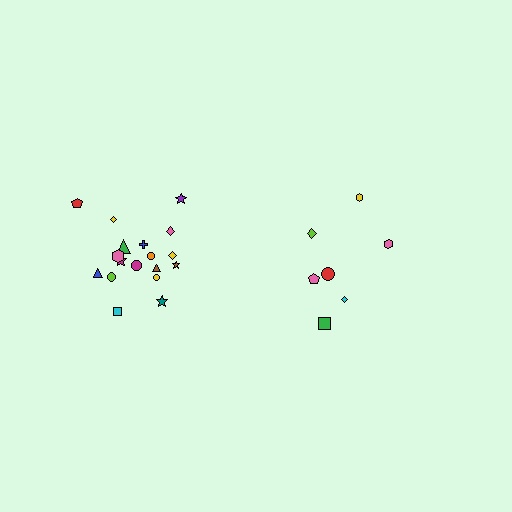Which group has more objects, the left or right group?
The left group.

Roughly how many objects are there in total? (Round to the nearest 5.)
Roughly 25 objects in total.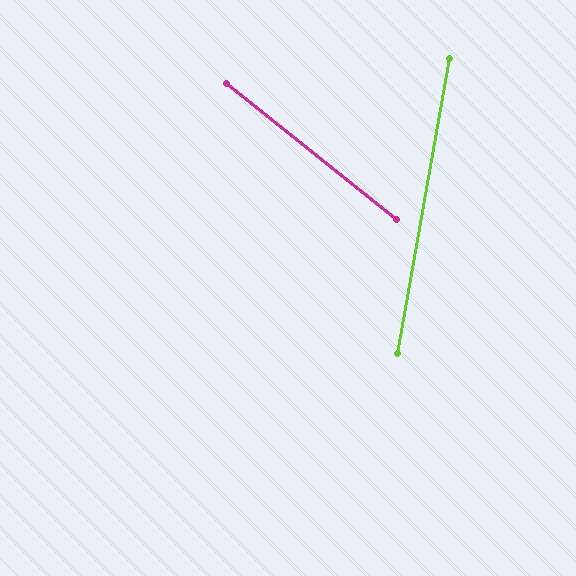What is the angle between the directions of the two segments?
Approximately 61 degrees.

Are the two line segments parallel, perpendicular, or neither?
Neither parallel nor perpendicular — they differ by about 61°.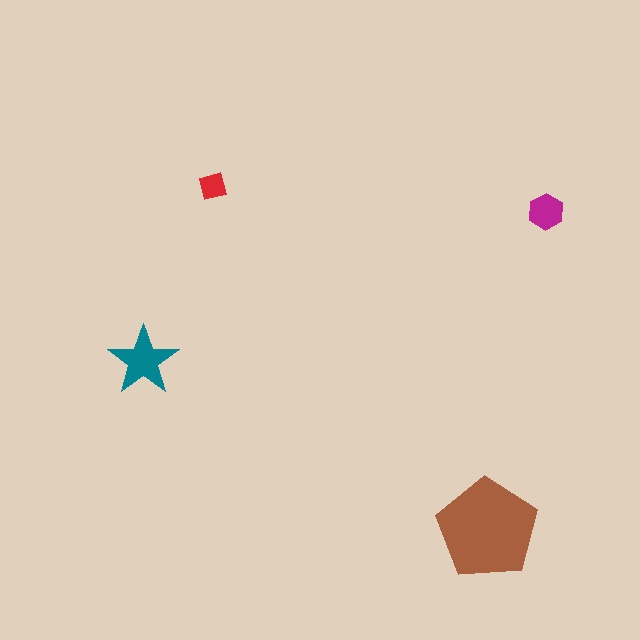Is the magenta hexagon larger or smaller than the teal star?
Smaller.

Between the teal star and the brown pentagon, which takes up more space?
The brown pentagon.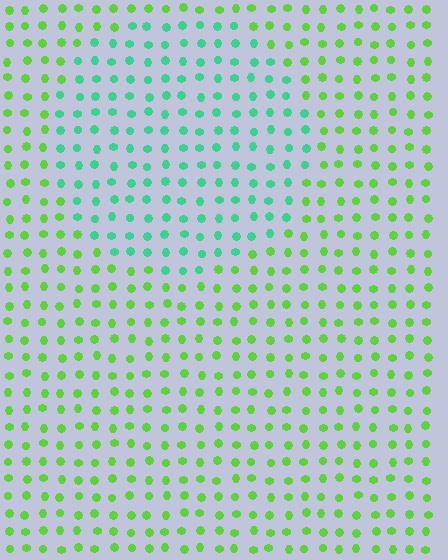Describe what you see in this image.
The image is filled with small lime elements in a uniform arrangement. A circle-shaped region is visible where the elements are tinted to a slightly different hue, forming a subtle color boundary.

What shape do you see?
I see a circle.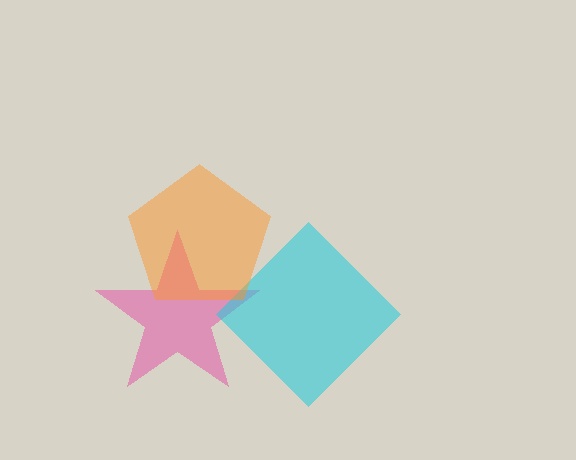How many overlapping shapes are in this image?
There are 3 overlapping shapes in the image.